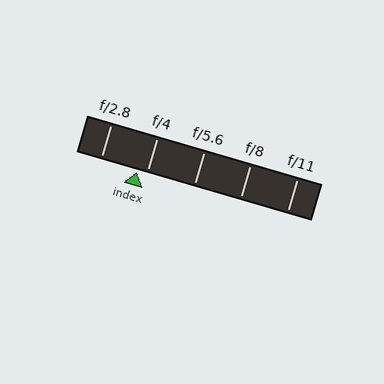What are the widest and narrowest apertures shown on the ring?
The widest aperture shown is f/2.8 and the narrowest is f/11.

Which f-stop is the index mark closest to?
The index mark is closest to f/4.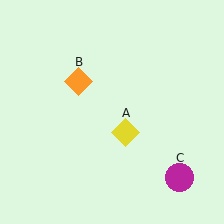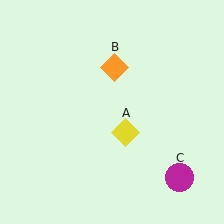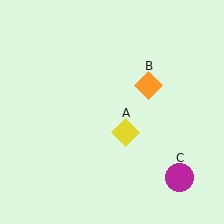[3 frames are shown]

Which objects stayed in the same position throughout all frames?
Yellow diamond (object A) and magenta circle (object C) remained stationary.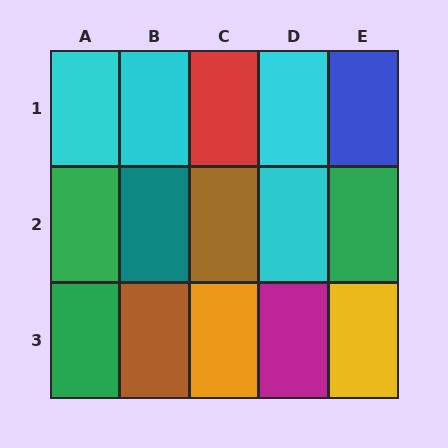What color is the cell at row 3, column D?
Magenta.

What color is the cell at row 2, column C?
Brown.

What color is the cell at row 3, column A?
Green.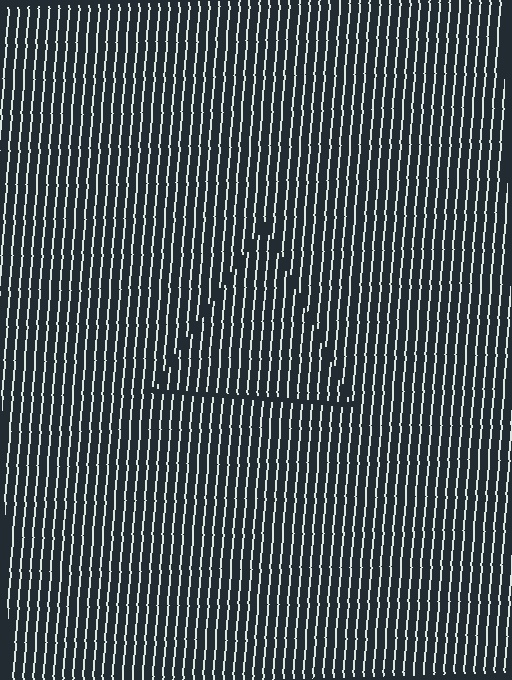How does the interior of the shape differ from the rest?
The interior of the shape contains the same grating, shifted by half a period — the contour is defined by the phase discontinuity where line-ends from the inner and outer gratings abut.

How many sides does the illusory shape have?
3 sides — the line-ends trace a triangle.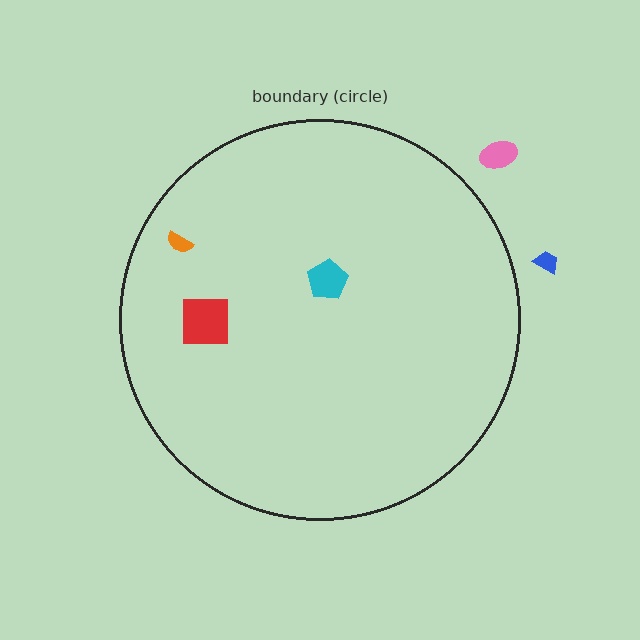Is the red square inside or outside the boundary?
Inside.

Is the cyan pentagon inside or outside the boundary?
Inside.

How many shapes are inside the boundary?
3 inside, 2 outside.